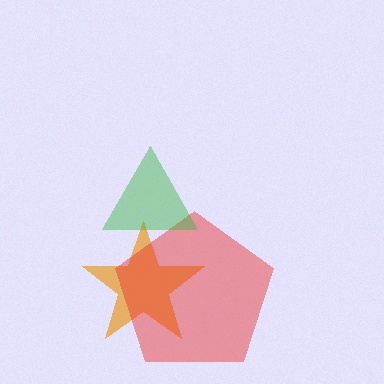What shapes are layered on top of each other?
The layered shapes are: an orange star, a red pentagon, a green triangle.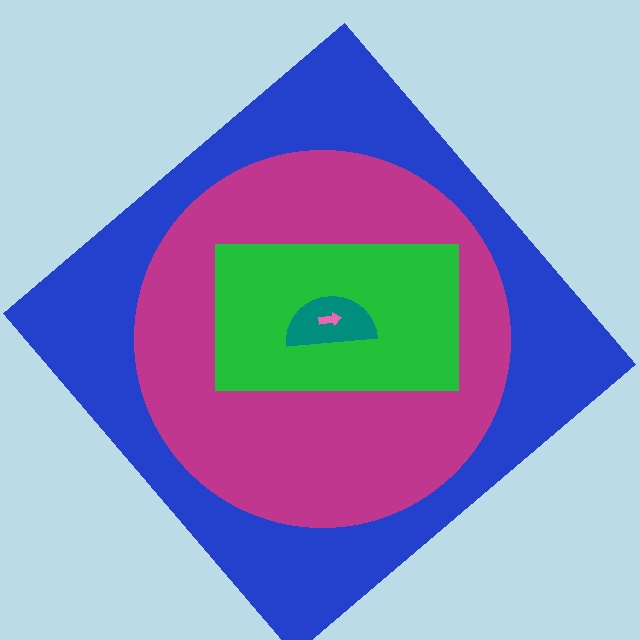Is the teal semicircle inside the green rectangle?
Yes.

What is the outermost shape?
The blue diamond.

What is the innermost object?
The pink arrow.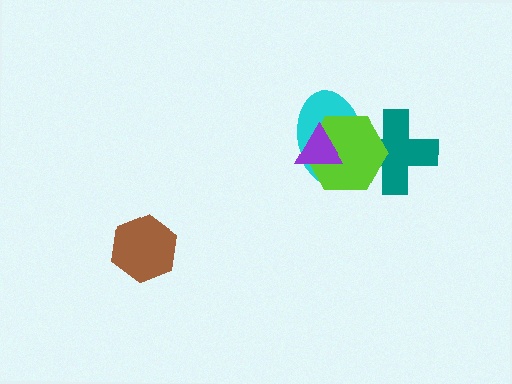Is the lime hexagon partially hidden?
Yes, it is partially covered by another shape.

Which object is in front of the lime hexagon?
The purple triangle is in front of the lime hexagon.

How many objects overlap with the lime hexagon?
3 objects overlap with the lime hexagon.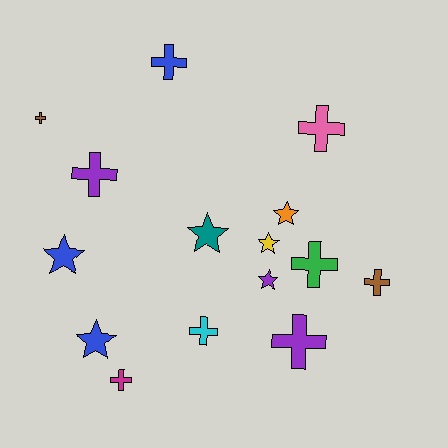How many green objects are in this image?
There is 1 green object.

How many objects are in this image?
There are 15 objects.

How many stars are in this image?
There are 6 stars.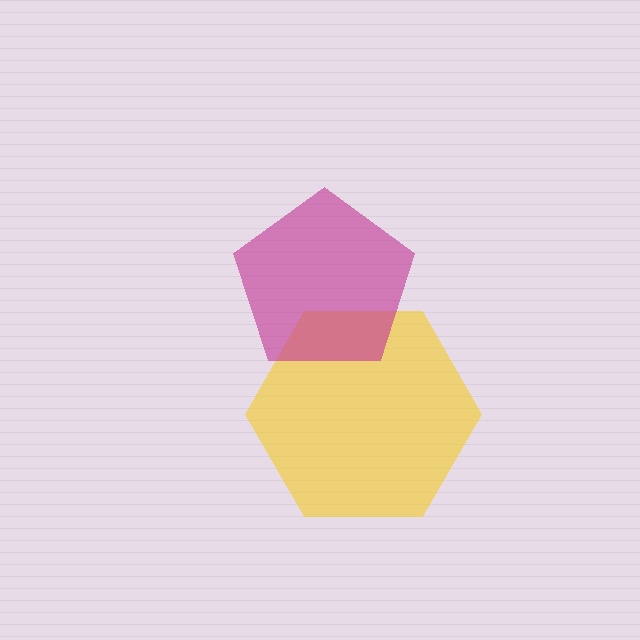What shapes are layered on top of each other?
The layered shapes are: a yellow hexagon, a magenta pentagon.